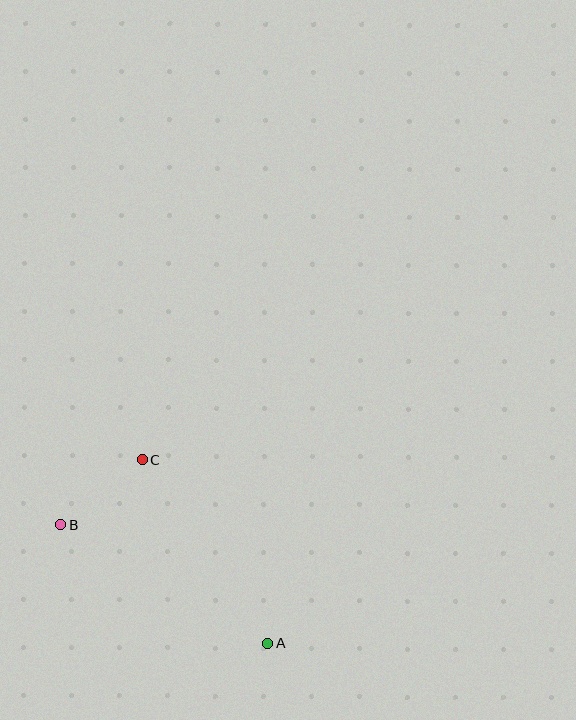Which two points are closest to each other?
Points B and C are closest to each other.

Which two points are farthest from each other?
Points A and B are farthest from each other.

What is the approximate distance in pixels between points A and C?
The distance between A and C is approximately 222 pixels.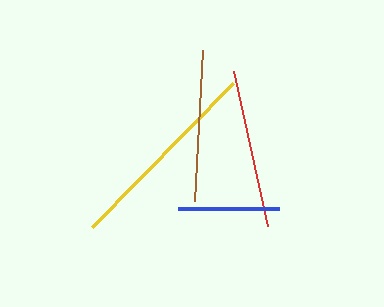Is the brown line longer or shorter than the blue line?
The brown line is longer than the blue line.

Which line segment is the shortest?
The blue line is the shortest at approximately 101 pixels.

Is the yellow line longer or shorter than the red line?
The yellow line is longer than the red line.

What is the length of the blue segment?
The blue segment is approximately 101 pixels long.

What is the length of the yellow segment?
The yellow segment is approximately 201 pixels long.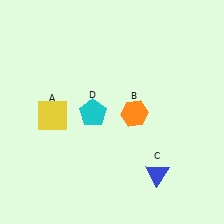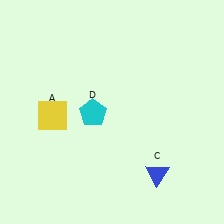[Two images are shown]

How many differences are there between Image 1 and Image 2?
There is 1 difference between the two images.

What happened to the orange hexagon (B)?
The orange hexagon (B) was removed in Image 2. It was in the bottom-right area of Image 1.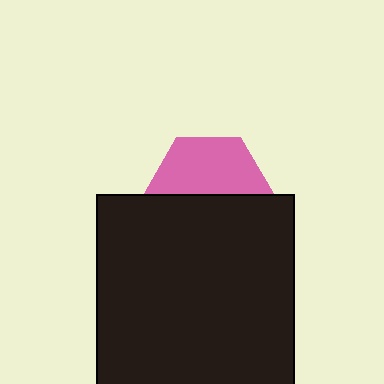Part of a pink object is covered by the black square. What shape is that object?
It is a hexagon.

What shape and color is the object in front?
The object in front is a black square.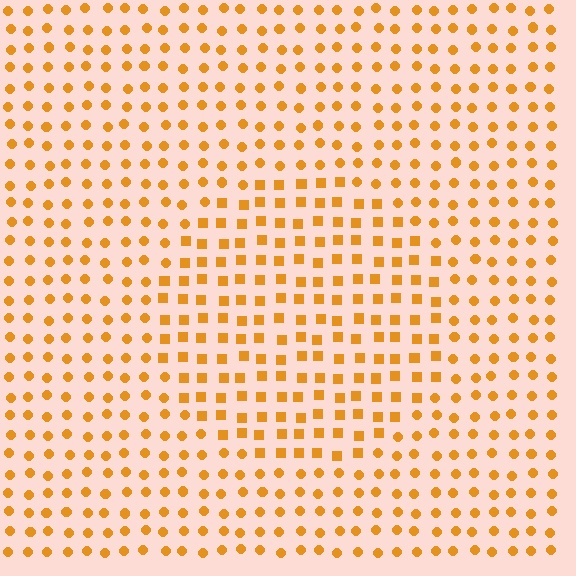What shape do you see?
I see a circle.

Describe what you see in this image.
The image is filled with small orange elements arranged in a uniform grid. A circle-shaped region contains squares, while the surrounding area contains circles. The boundary is defined purely by the change in element shape.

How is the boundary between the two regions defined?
The boundary is defined by a change in element shape: squares inside vs. circles outside. All elements share the same color and spacing.